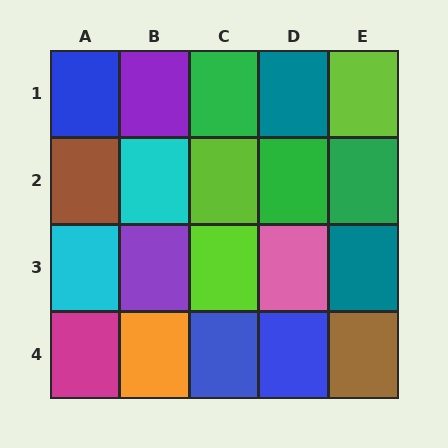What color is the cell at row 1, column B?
Purple.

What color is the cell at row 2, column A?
Brown.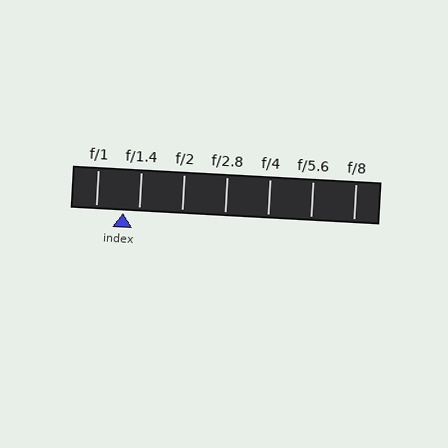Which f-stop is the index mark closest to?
The index mark is closest to f/1.4.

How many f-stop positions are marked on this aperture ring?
There are 7 f-stop positions marked.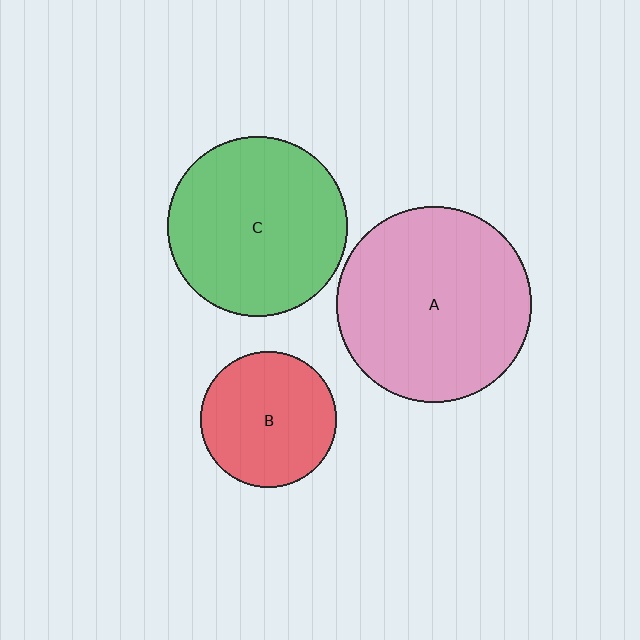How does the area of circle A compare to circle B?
Approximately 2.1 times.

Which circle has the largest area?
Circle A (pink).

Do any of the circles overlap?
No, none of the circles overlap.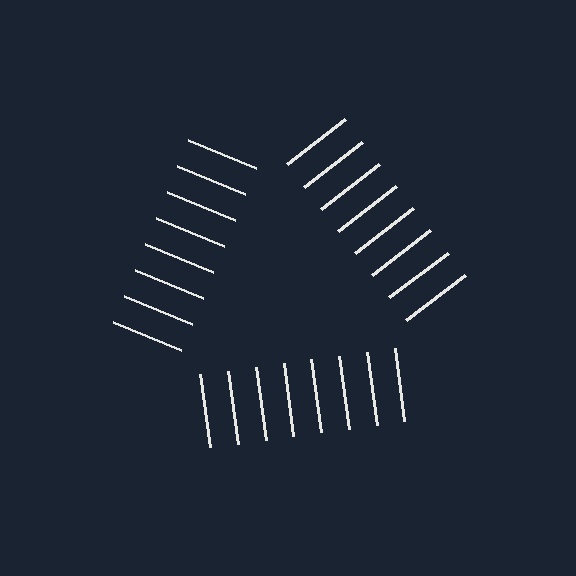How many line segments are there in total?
24 — 8 along each of the 3 edges.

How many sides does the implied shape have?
3 sides — the line-ends trace a triangle.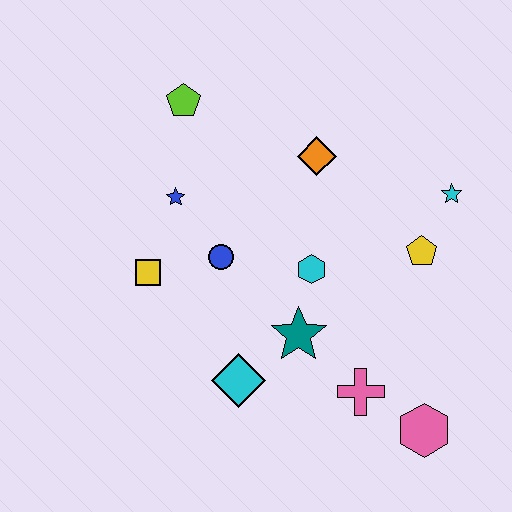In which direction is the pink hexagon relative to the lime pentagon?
The pink hexagon is below the lime pentagon.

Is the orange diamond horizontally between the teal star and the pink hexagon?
Yes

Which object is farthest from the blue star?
The pink hexagon is farthest from the blue star.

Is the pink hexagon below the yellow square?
Yes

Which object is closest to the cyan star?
The yellow pentagon is closest to the cyan star.